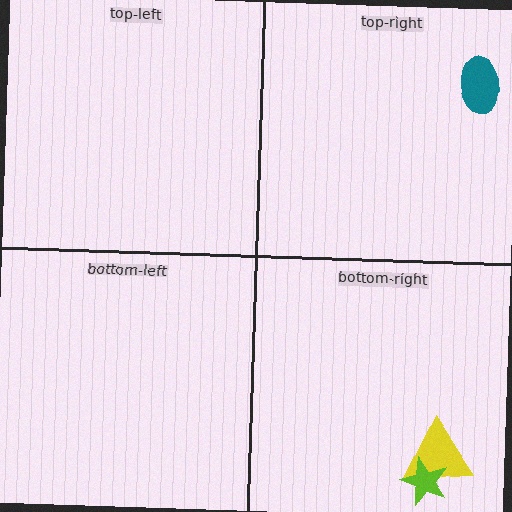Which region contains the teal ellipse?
The top-right region.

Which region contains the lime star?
The bottom-right region.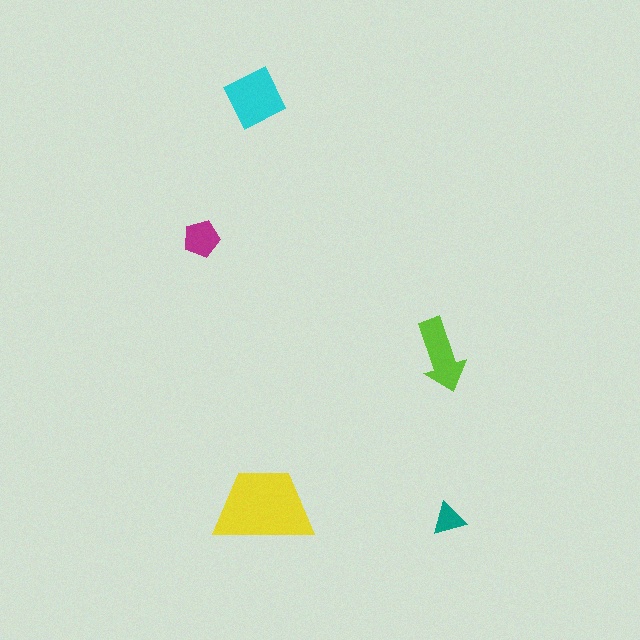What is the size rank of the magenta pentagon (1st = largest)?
4th.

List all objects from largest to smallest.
The yellow trapezoid, the cyan square, the lime arrow, the magenta pentagon, the teal triangle.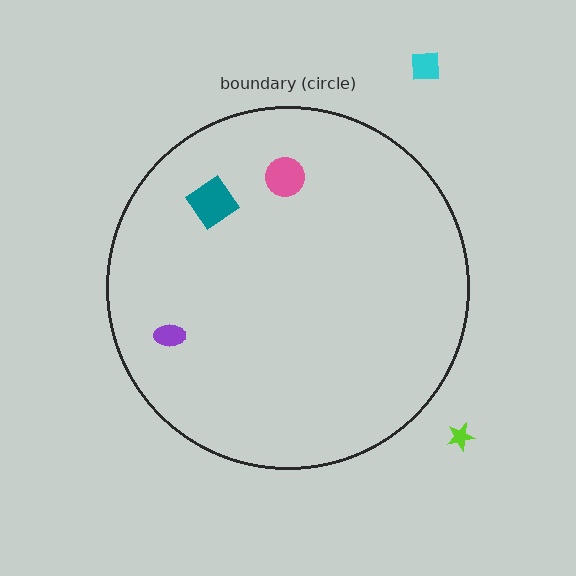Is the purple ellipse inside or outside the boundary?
Inside.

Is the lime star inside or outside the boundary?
Outside.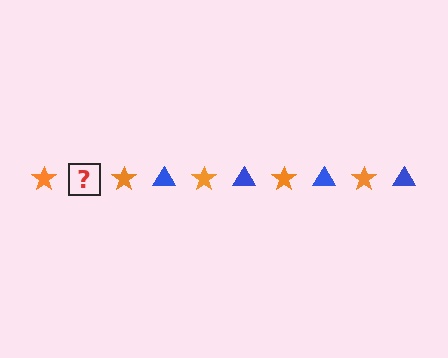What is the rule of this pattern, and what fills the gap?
The rule is that the pattern alternates between orange star and blue triangle. The gap should be filled with a blue triangle.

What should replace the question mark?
The question mark should be replaced with a blue triangle.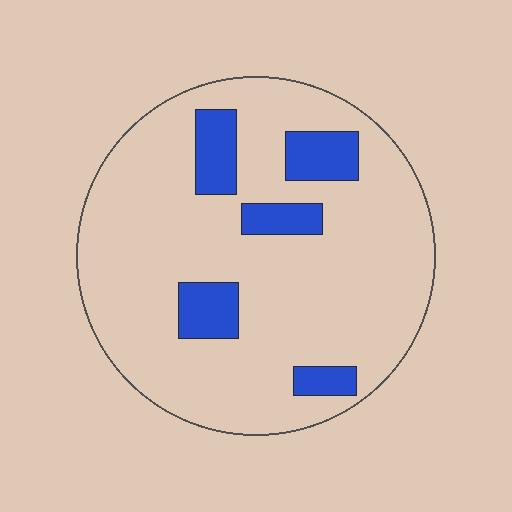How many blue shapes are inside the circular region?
5.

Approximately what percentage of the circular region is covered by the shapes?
Approximately 15%.